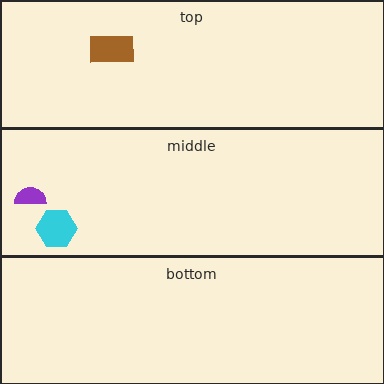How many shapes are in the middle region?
2.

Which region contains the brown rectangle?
The top region.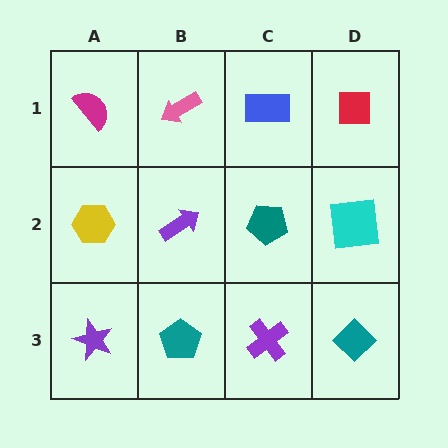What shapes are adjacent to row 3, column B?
A purple arrow (row 2, column B), a purple star (row 3, column A), a purple cross (row 3, column C).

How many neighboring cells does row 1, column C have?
3.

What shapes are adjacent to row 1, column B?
A purple arrow (row 2, column B), a magenta semicircle (row 1, column A), a blue rectangle (row 1, column C).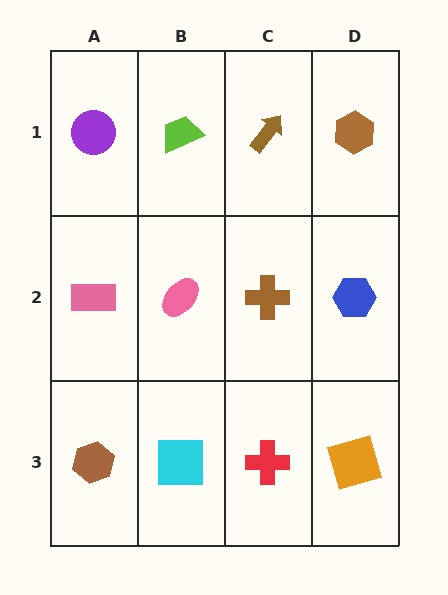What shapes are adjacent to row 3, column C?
A brown cross (row 2, column C), a cyan square (row 3, column B), an orange square (row 3, column D).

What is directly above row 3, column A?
A pink rectangle.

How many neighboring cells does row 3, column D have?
2.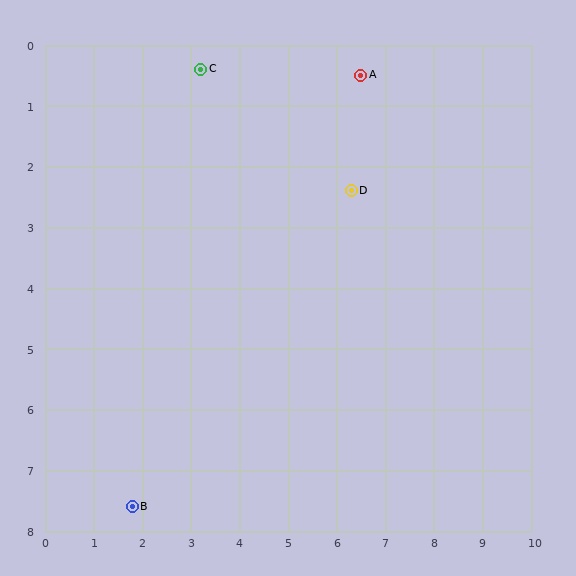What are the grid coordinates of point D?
Point D is at approximately (6.3, 2.4).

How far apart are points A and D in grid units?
Points A and D are about 1.9 grid units apart.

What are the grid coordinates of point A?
Point A is at approximately (6.5, 0.5).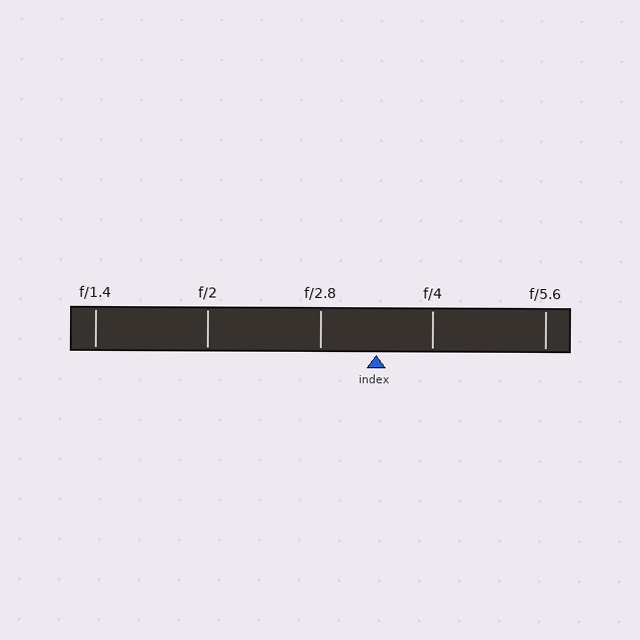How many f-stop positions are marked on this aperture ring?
There are 5 f-stop positions marked.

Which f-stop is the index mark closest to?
The index mark is closest to f/4.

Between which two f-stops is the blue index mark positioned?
The index mark is between f/2.8 and f/4.